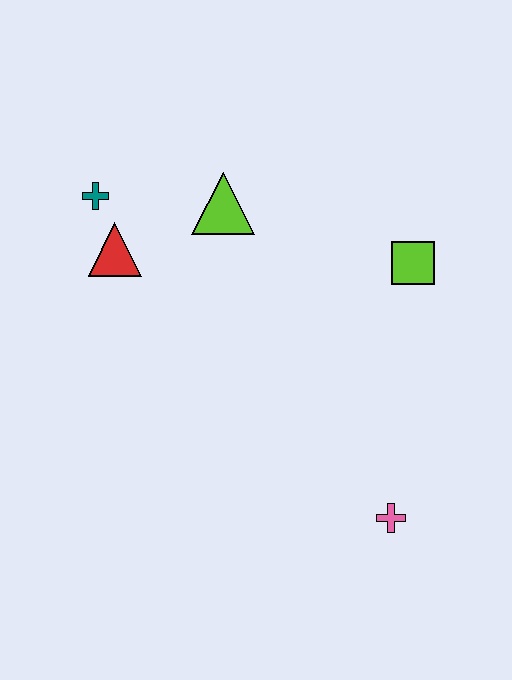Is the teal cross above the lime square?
Yes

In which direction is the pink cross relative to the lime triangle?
The pink cross is below the lime triangle.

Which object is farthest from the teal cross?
The pink cross is farthest from the teal cross.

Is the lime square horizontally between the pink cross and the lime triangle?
No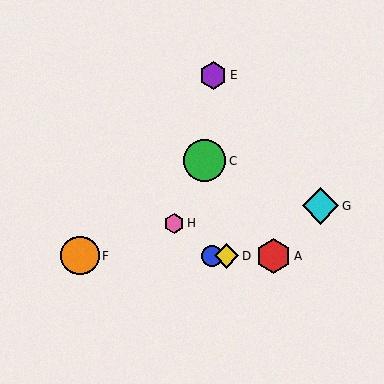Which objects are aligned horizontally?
Objects A, B, D, F are aligned horizontally.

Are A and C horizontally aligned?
No, A is at y≈256 and C is at y≈161.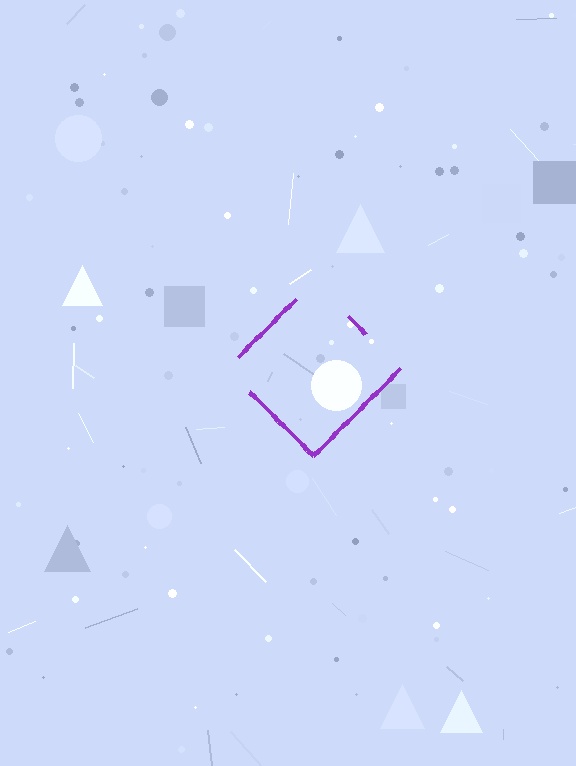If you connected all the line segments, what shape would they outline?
They would outline a diamond.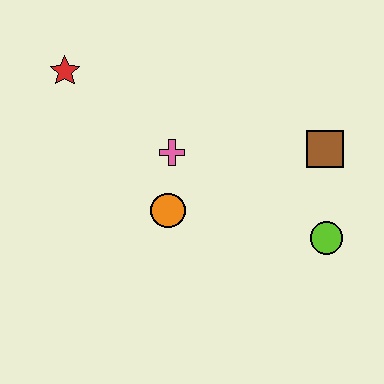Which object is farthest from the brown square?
The red star is farthest from the brown square.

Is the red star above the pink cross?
Yes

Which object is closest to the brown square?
The lime circle is closest to the brown square.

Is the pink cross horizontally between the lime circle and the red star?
Yes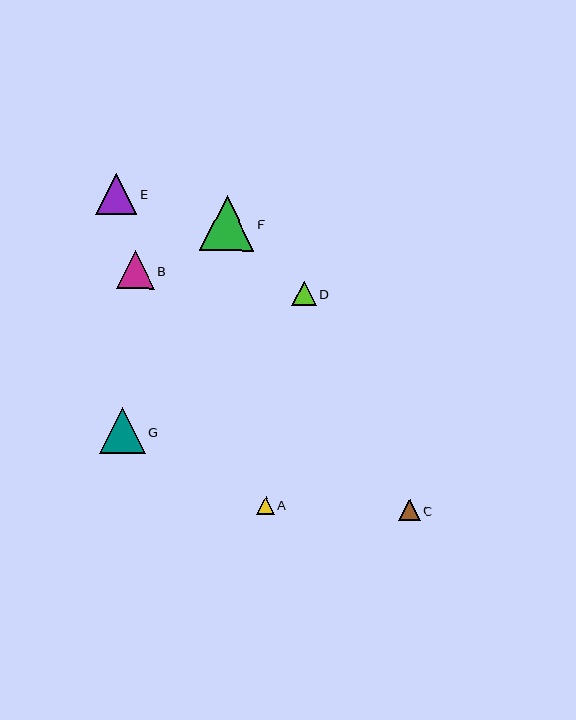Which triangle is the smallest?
Triangle A is the smallest with a size of approximately 18 pixels.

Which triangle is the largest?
Triangle F is the largest with a size of approximately 54 pixels.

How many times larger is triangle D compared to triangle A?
Triangle D is approximately 1.4 times the size of triangle A.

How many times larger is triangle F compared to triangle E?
Triangle F is approximately 1.3 times the size of triangle E.